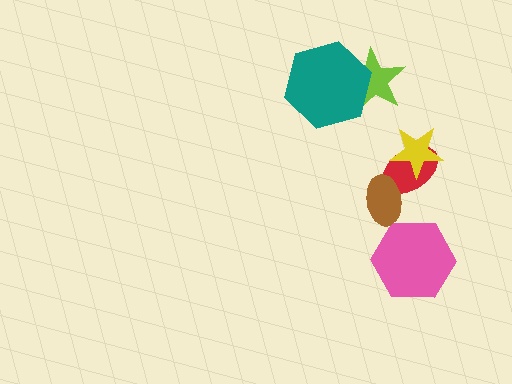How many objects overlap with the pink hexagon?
0 objects overlap with the pink hexagon.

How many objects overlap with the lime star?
1 object overlaps with the lime star.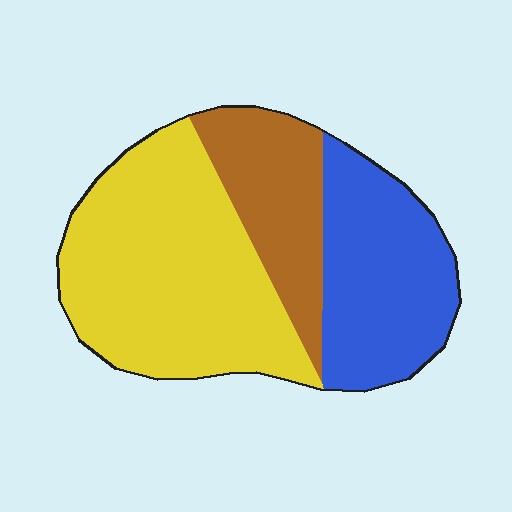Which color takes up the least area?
Brown, at roughly 20%.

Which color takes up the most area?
Yellow, at roughly 50%.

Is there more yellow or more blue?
Yellow.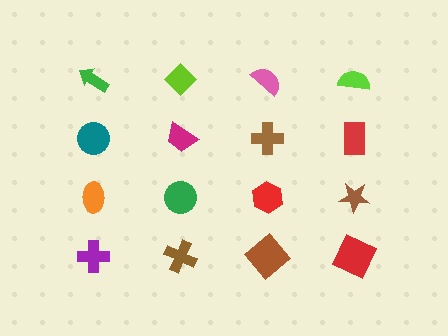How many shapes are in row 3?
4 shapes.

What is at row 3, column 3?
A red hexagon.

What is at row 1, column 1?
A green arrow.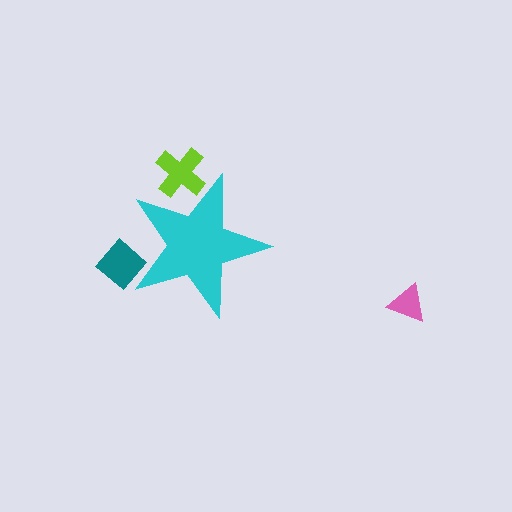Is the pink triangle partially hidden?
No, the pink triangle is fully visible.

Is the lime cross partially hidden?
Yes, the lime cross is partially hidden behind the cyan star.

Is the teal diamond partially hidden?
Yes, the teal diamond is partially hidden behind the cyan star.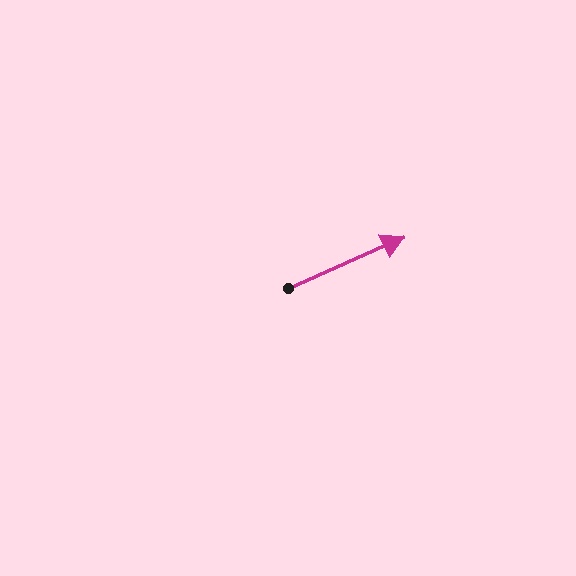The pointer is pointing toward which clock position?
Roughly 2 o'clock.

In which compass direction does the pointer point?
Northeast.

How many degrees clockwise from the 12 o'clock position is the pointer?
Approximately 66 degrees.